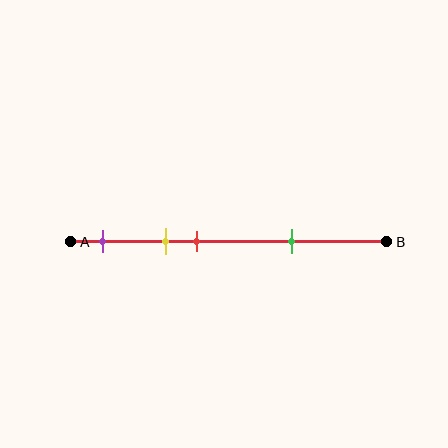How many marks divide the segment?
There are 4 marks dividing the segment.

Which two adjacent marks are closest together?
The yellow and red marks are the closest adjacent pair.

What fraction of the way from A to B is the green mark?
The green mark is approximately 70% (0.7) of the way from A to B.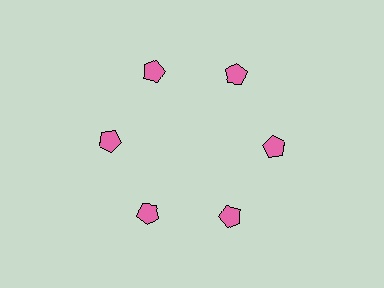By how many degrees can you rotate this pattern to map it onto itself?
The pattern maps onto itself every 60 degrees of rotation.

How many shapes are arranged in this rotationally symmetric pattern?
There are 6 shapes, arranged in 6 groups of 1.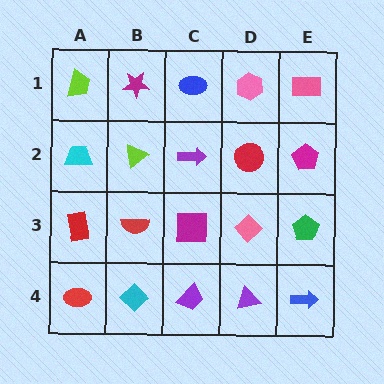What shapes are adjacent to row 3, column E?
A magenta pentagon (row 2, column E), a blue arrow (row 4, column E), a pink diamond (row 3, column D).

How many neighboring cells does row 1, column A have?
2.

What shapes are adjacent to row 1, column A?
A cyan trapezoid (row 2, column A), a magenta star (row 1, column B).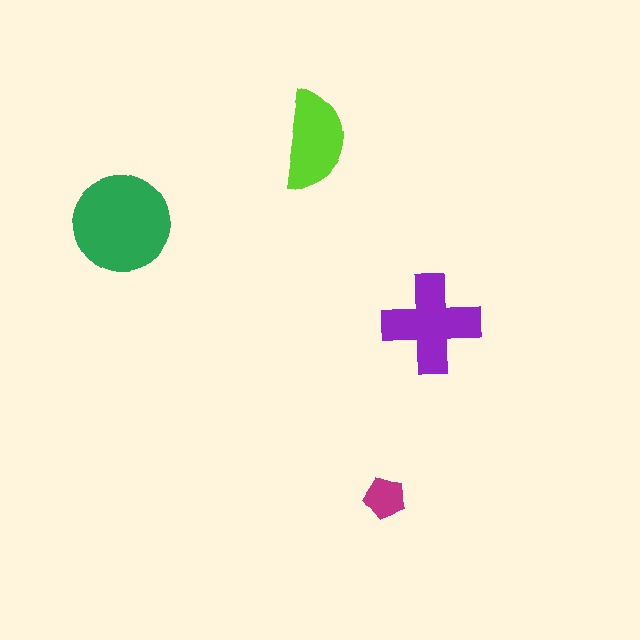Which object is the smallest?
The magenta pentagon.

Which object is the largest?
The green circle.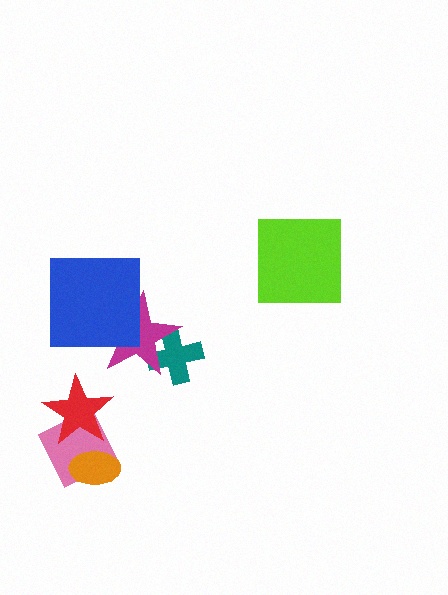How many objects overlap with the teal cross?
1 object overlaps with the teal cross.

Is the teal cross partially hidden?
Yes, it is partially covered by another shape.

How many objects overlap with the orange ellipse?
1 object overlaps with the orange ellipse.